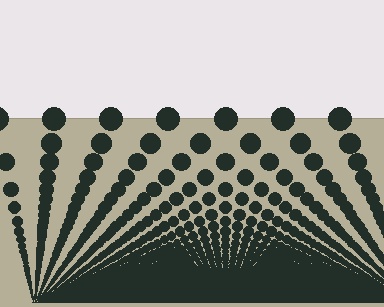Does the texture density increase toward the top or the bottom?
Density increases toward the bottom.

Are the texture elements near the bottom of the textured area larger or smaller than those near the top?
Smaller. The gradient is inverted — elements near the bottom are smaller and denser.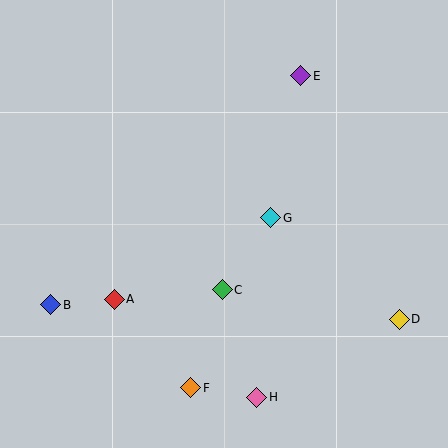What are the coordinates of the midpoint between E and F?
The midpoint between E and F is at (246, 232).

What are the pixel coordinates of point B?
Point B is at (51, 305).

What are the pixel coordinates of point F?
Point F is at (191, 388).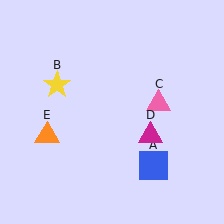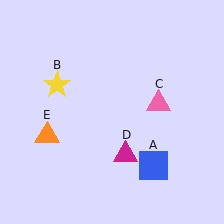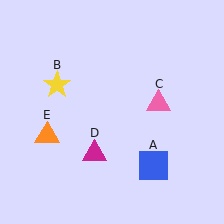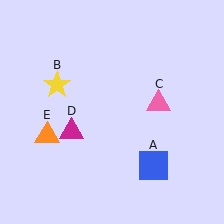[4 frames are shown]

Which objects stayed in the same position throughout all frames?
Blue square (object A) and yellow star (object B) and pink triangle (object C) and orange triangle (object E) remained stationary.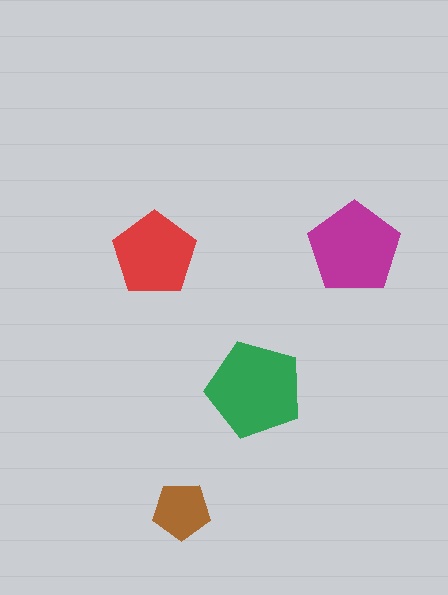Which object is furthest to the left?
The red pentagon is leftmost.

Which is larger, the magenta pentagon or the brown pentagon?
The magenta one.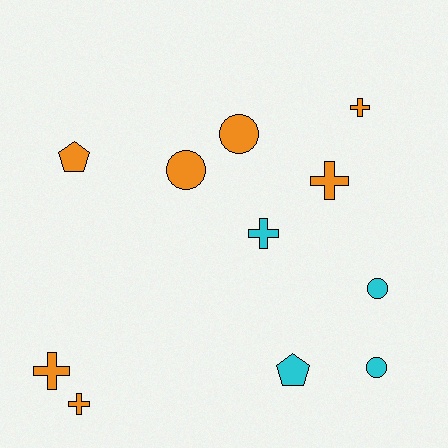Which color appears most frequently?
Orange, with 7 objects.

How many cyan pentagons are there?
There is 1 cyan pentagon.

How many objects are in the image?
There are 11 objects.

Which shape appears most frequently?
Cross, with 5 objects.